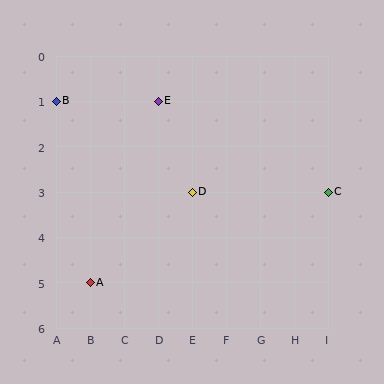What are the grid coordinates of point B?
Point B is at grid coordinates (A, 1).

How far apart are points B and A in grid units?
Points B and A are 1 column and 4 rows apart (about 4.1 grid units diagonally).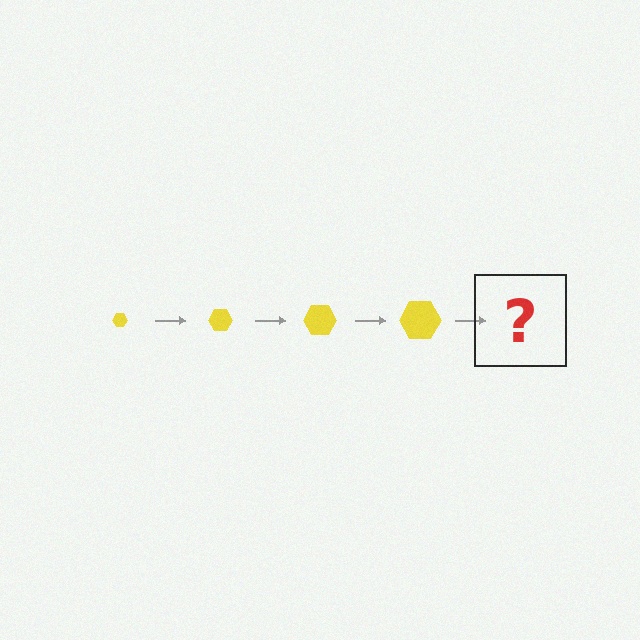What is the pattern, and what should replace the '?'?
The pattern is that the hexagon gets progressively larger each step. The '?' should be a yellow hexagon, larger than the previous one.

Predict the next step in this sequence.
The next step is a yellow hexagon, larger than the previous one.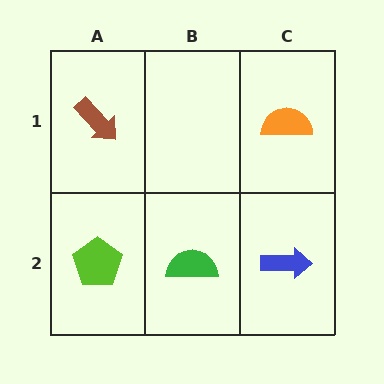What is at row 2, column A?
A lime pentagon.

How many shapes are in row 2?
3 shapes.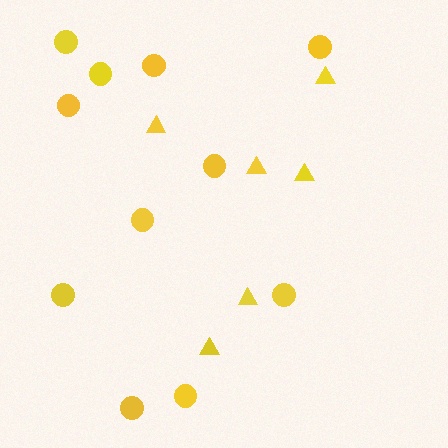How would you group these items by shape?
There are 2 groups: one group of triangles (6) and one group of circles (11).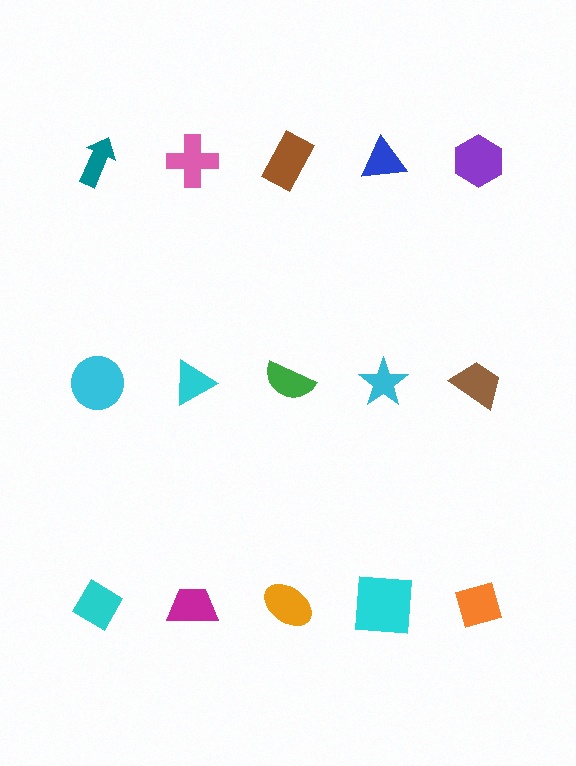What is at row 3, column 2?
A magenta trapezoid.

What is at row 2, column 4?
A cyan star.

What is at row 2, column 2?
A cyan triangle.